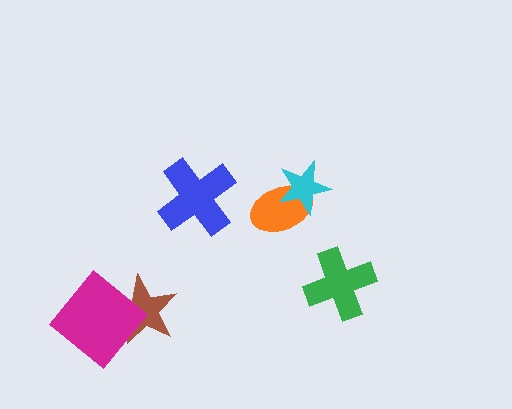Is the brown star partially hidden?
Yes, it is partially covered by another shape.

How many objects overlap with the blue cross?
0 objects overlap with the blue cross.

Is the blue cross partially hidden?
No, no other shape covers it.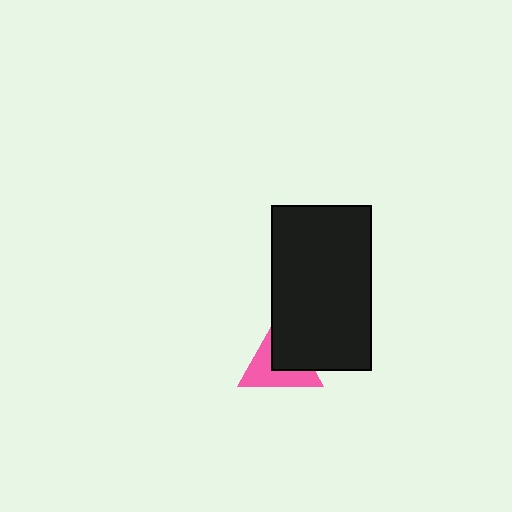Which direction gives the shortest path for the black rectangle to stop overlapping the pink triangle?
Moving toward the upper-right gives the shortest separation.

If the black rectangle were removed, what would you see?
You would see the complete pink triangle.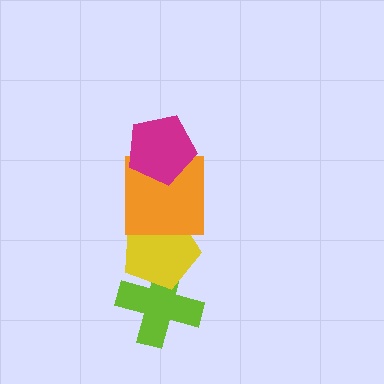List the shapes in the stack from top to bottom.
From top to bottom: the magenta pentagon, the orange square, the yellow pentagon, the lime cross.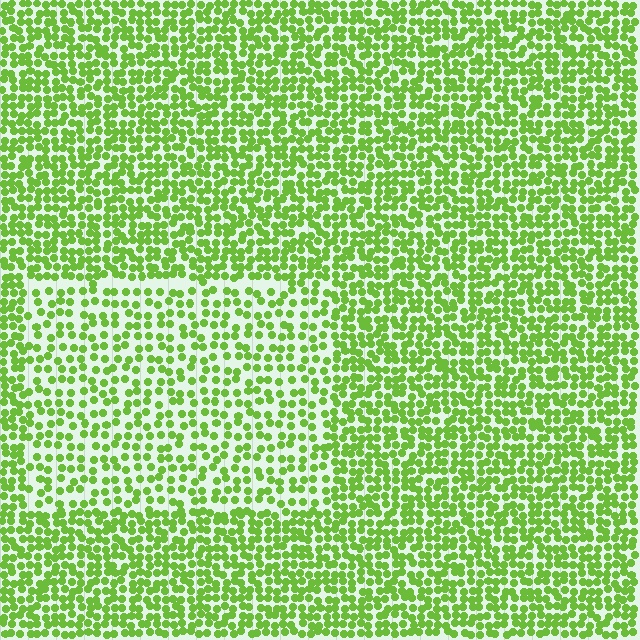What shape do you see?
I see a rectangle.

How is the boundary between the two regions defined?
The boundary is defined by a change in element density (approximately 1.7x ratio). All elements are the same color, size, and shape.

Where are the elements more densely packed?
The elements are more densely packed outside the rectangle boundary.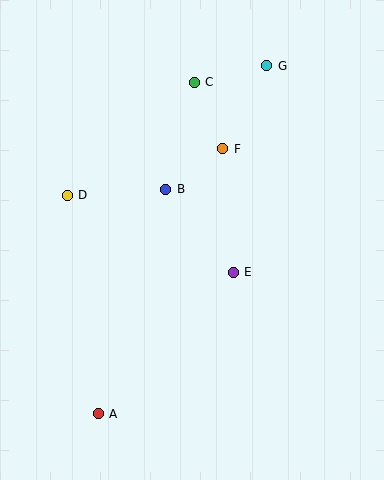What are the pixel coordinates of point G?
Point G is at (267, 66).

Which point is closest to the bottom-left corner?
Point A is closest to the bottom-left corner.